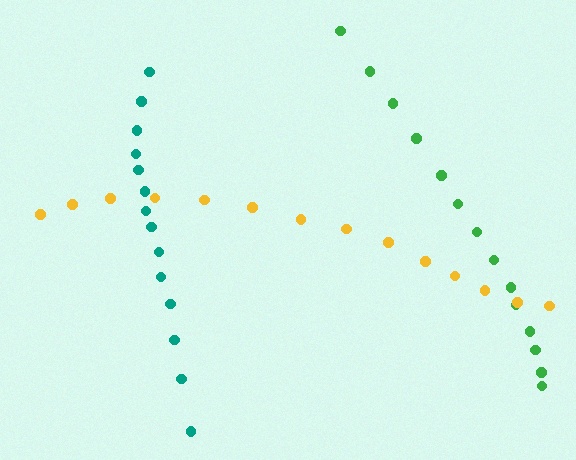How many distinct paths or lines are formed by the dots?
There are 3 distinct paths.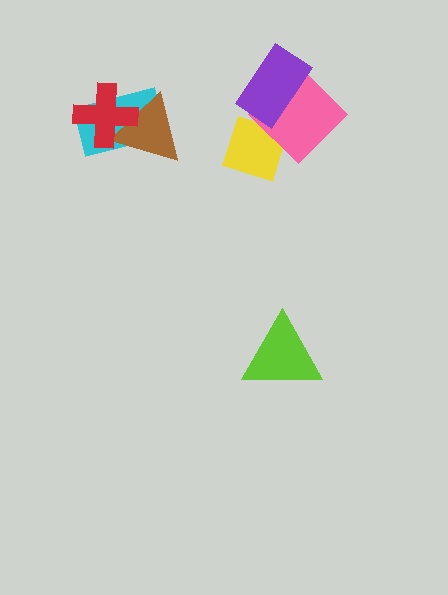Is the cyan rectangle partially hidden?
Yes, it is partially covered by another shape.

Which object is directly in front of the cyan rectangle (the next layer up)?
The brown triangle is directly in front of the cyan rectangle.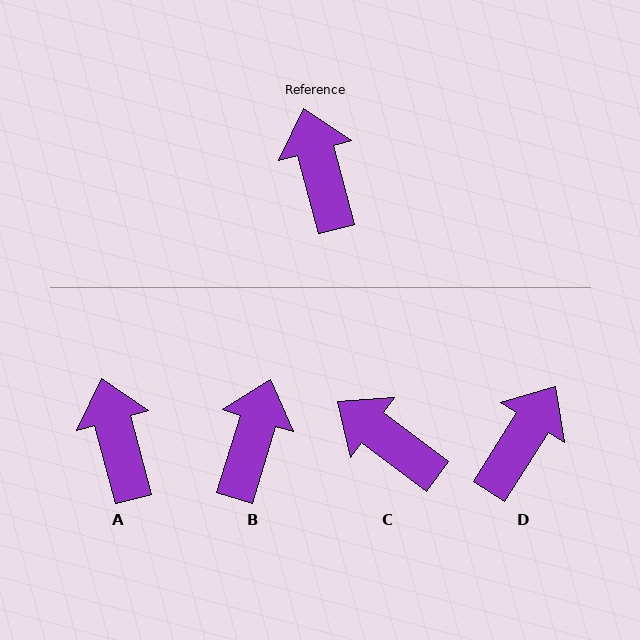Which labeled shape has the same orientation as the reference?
A.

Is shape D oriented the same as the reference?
No, it is off by about 48 degrees.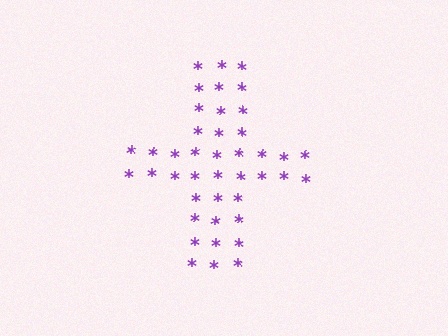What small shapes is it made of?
It is made of small asterisks.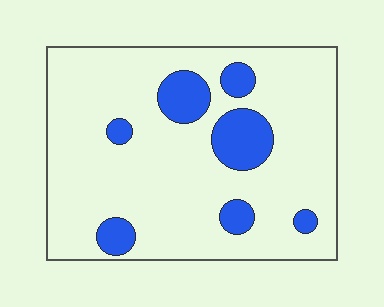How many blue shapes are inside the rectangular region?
7.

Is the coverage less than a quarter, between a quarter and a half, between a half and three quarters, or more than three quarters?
Less than a quarter.